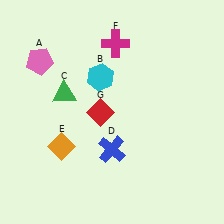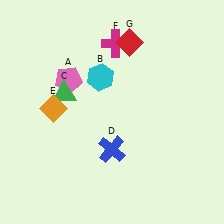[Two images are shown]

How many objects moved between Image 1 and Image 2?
3 objects moved between the two images.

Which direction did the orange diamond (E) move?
The orange diamond (E) moved up.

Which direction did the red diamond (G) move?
The red diamond (G) moved up.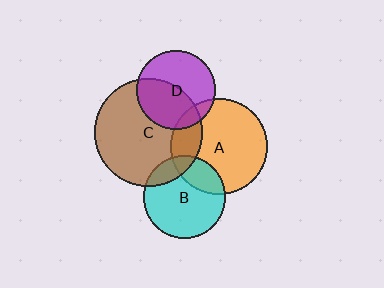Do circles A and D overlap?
Yes.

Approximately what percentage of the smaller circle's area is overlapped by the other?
Approximately 10%.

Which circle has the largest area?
Circle C (brown).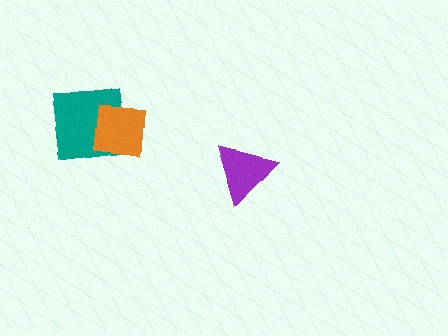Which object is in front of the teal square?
The orange square is in front of the teal square.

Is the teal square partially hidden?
Yes, it is partially covered by another shape.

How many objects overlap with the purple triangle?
0 objects overlap with the purple triangle.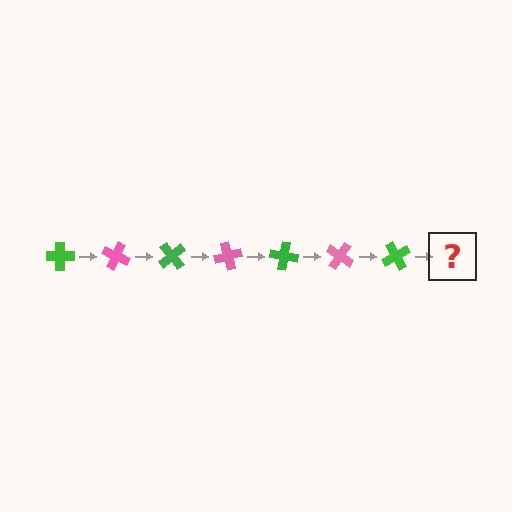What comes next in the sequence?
The next element should be a pink cross, rotated 175 degrees from the start.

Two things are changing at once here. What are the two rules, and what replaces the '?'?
The two rules are that it rotates 25 degrees each step and the color cycles through green and pink. The '?' should be a pink cross, rotated 175 degrees from the start.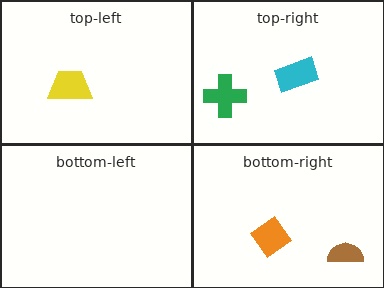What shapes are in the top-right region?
The green cross, the cyan rectangle.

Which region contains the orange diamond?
The bottom-right region.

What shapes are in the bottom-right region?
The orange diamond, the brown semicircle.